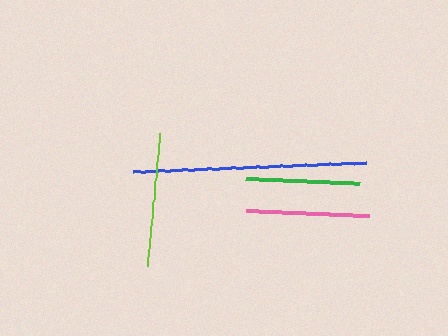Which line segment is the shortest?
The green line is the shortest at approximately 113 pixels.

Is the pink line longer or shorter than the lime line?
The lime line is longer than the pink line.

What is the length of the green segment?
The green segment is approximately 113 pixels long.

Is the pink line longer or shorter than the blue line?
The blue line is longer than the pink line.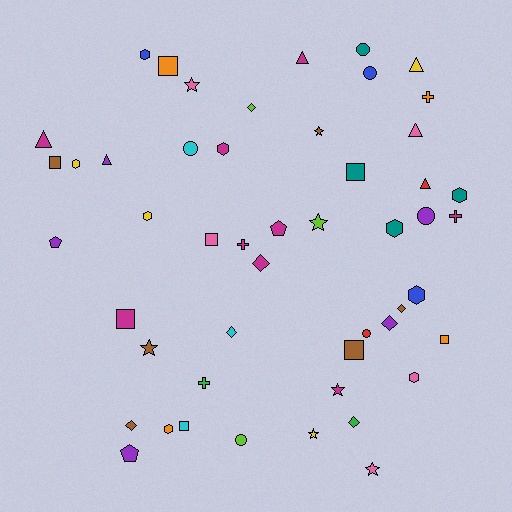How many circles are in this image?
There are 6 circles.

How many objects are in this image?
There are 50 objects.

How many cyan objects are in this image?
There are 3 cyan objects.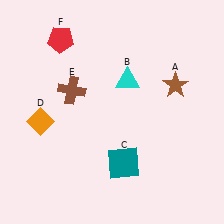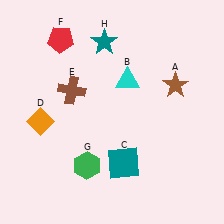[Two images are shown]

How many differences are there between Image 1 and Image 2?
There are 2 differences between the two images.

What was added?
A green hexagon (G), a teal star (H) were added in Image 2.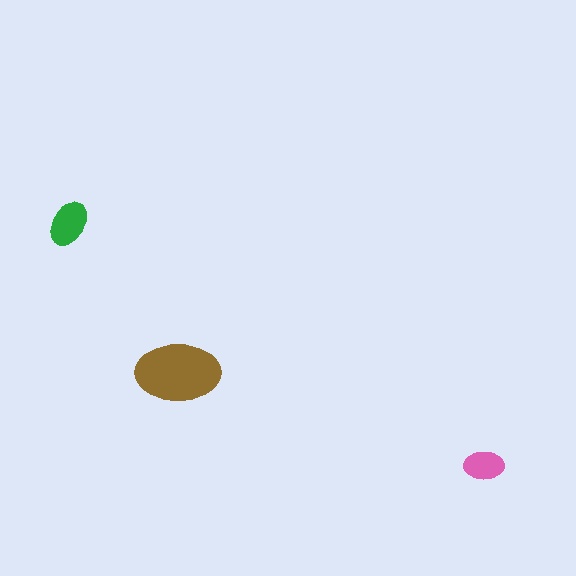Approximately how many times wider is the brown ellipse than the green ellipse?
About 2 times wider.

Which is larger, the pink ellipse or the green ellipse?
The green one.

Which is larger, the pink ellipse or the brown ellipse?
The brown one.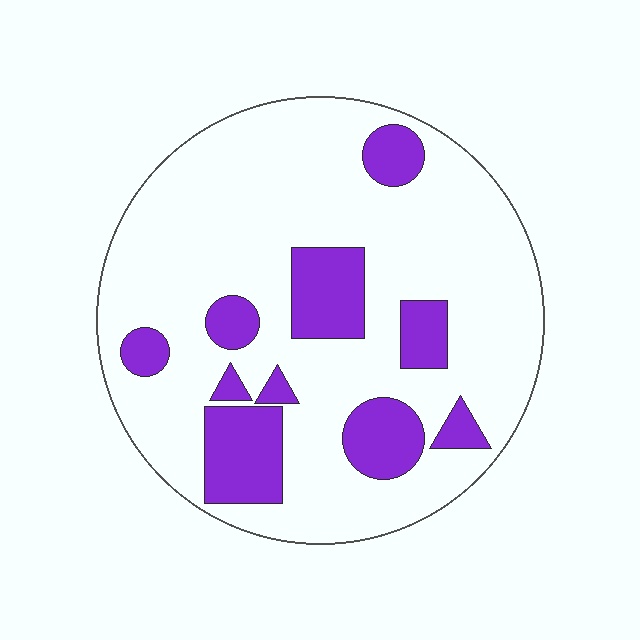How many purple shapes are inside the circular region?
10.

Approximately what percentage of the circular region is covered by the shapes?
Approximately 20%.